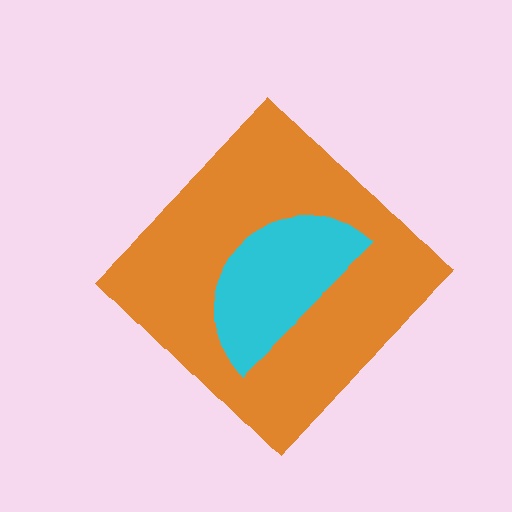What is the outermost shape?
The orange diamond.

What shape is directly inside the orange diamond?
The cyan semicircle.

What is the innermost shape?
The cyan semicircle.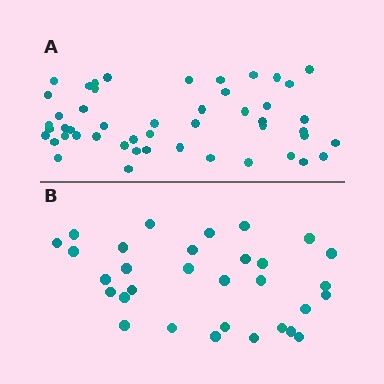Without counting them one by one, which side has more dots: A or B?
Region A (the top region) has more dots.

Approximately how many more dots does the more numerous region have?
Region A has approximately 20 more dots than region B.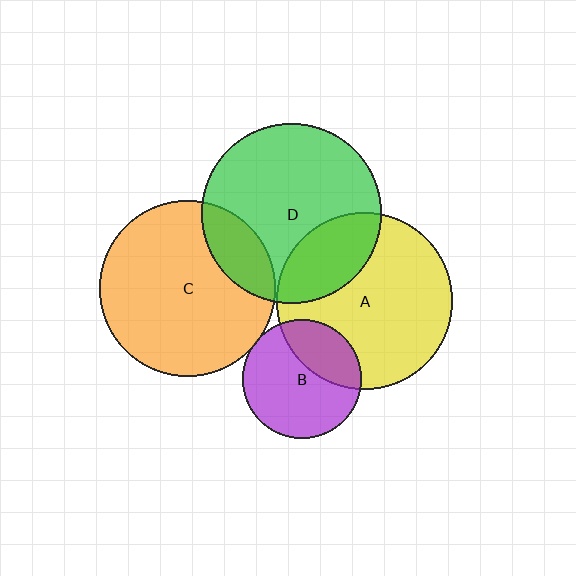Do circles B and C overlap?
Yes.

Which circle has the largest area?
Circle D (green).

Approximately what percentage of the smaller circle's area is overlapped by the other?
Approximately 5%.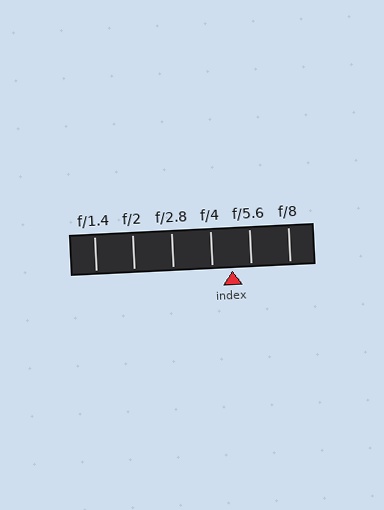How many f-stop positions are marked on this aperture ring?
There are 6 f-stop positions marked.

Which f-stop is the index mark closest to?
The index mark is closest to f/5.6.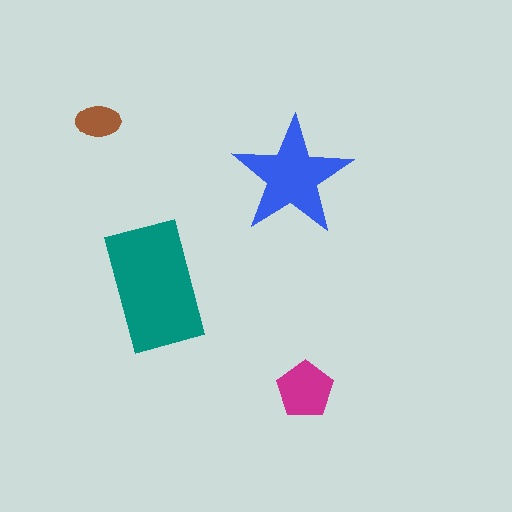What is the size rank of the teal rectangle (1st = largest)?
1st.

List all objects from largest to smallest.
The teal rectangle, the blue star, the magenta pentagon, the brown ellipse.